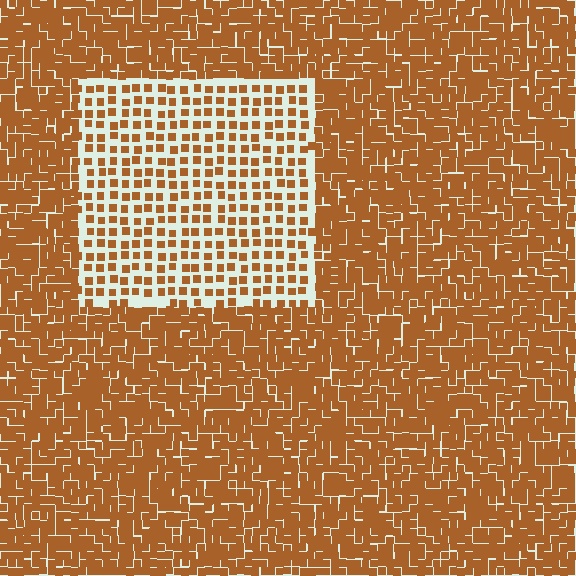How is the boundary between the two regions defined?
The boundary is defined by a change in element density (approximately 2.3x ratio). All elements are the same color, size, and shape.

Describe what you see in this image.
The image contains small brown elements arranged at two different densities. A rectangle-shaped region is visible where the elements are less densely packed than the surrounding area.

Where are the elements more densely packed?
The elements are more densely packed outside the rectangle boundary.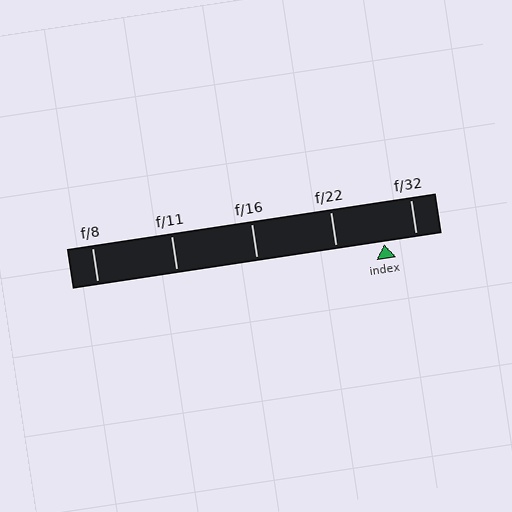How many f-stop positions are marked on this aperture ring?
There are 5 f-stop positions marked.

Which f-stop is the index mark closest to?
The index mark is closest to f/32.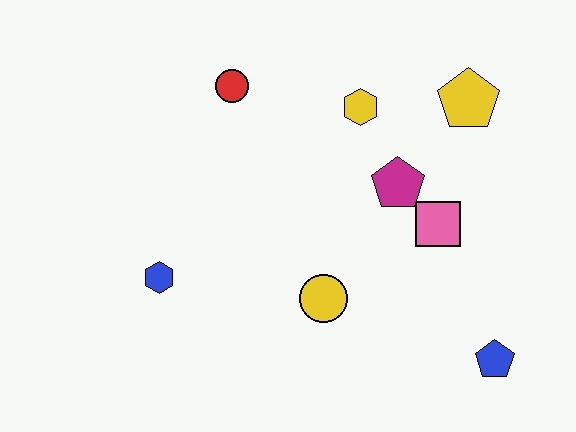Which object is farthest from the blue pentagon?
The red circle is farthest from the blue pentagon.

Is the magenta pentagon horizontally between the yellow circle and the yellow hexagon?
No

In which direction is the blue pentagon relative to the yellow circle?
The blue pentagon is to the right of the yellow circle.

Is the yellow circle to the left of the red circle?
No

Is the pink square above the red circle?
No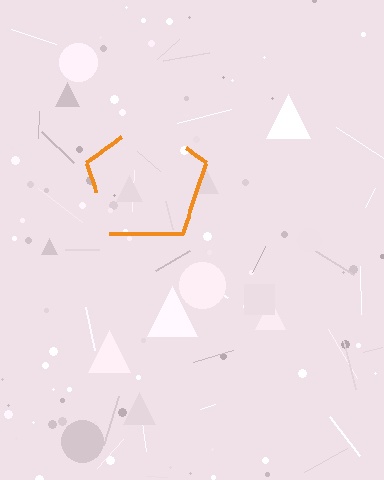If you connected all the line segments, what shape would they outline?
They would outline a pentagon.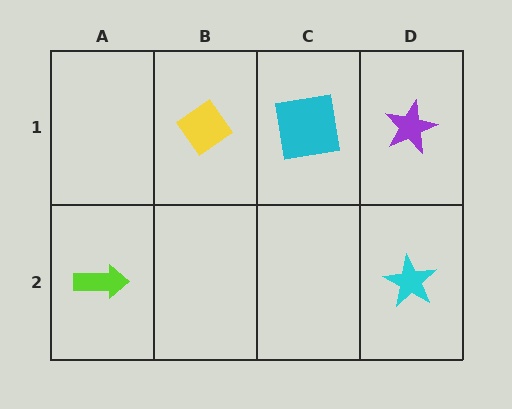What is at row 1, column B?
A yellow diamond.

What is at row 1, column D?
A purple star.